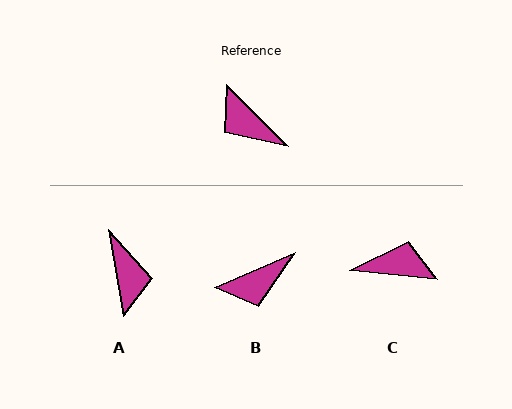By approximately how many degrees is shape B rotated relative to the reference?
Approximately 68 degrees counter-clockwise.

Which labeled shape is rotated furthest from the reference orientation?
A, about 144 degrees away.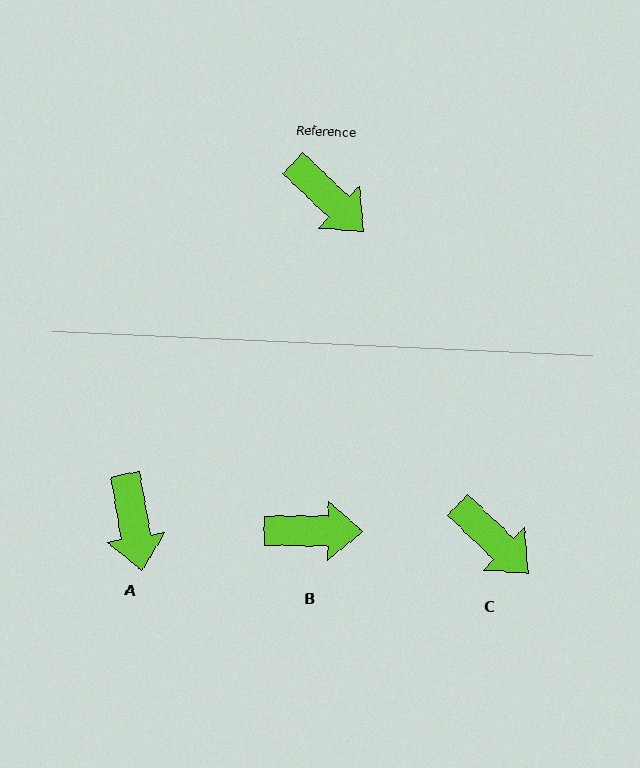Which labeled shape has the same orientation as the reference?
C.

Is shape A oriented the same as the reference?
No, it is off by about 36 degrees.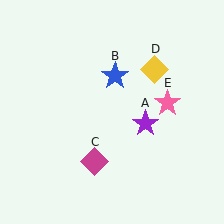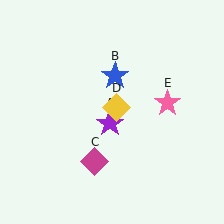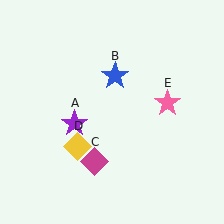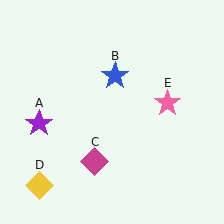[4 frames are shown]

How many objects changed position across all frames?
2 objects changed position: purple star (object A), yellow diamond (object D).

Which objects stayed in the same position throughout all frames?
Blue star (object B) and magenta diamond (object C) and pink star (object E) remained stationary.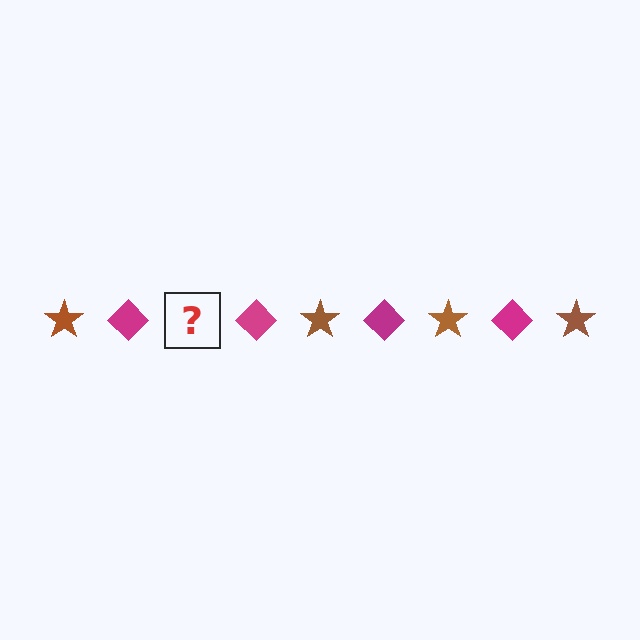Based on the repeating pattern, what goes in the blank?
The blank should be a brown star.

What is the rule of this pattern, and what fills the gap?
The rule is that the pattern alternates between brown star and magenta diamond. The gap should be filled with a brown star.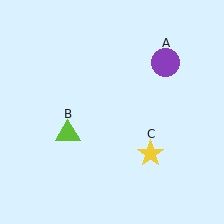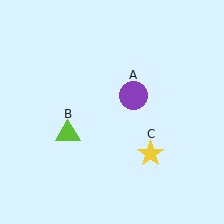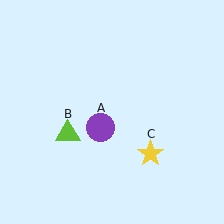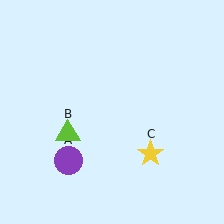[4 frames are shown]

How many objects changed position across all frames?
1 object changed position: purple circle (object A).